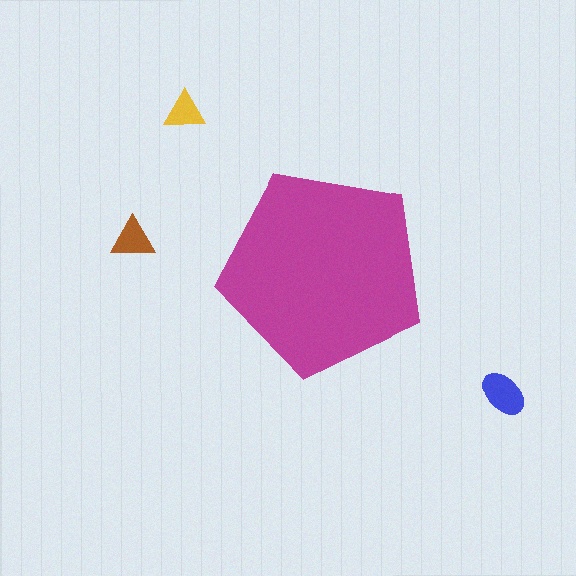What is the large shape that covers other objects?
A magenta pentagon.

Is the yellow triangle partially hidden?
No, the yellow triangle is fully visible.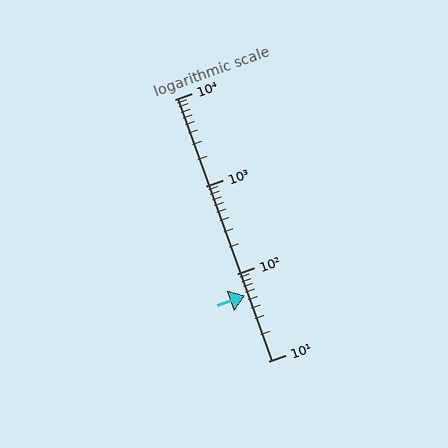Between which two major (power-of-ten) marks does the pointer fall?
The pointer is between 10 and 100.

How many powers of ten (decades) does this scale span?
The scale spans 3 decades, from 10 to 10000.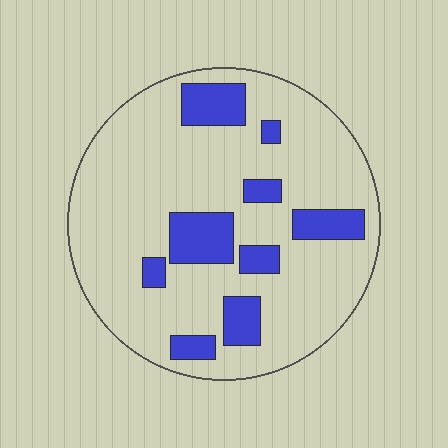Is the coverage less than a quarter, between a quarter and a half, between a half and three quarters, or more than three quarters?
Less than a quarter.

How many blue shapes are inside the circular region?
9.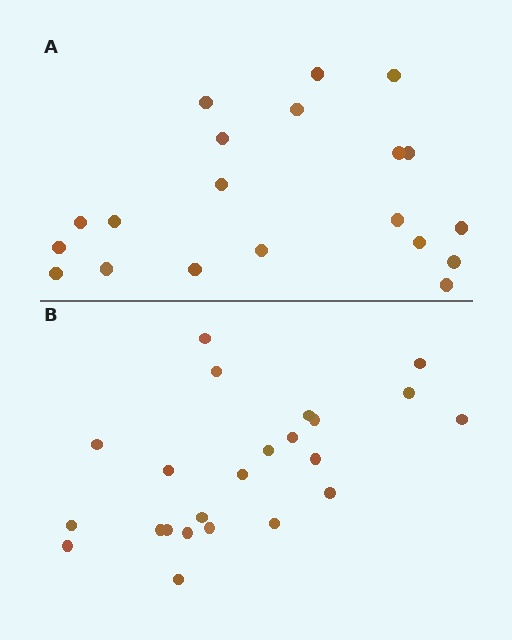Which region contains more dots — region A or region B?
Region B (the bottom region) has more dots.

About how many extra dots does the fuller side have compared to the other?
Region B has just a few more — roughly 2 or 3 more dots than region A.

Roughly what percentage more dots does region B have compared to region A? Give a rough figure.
About 15% more.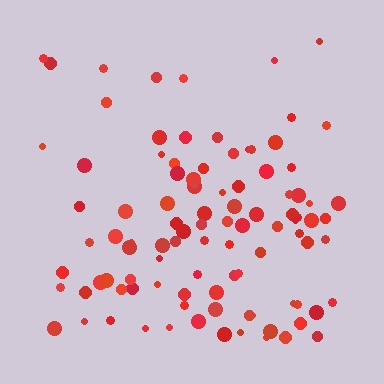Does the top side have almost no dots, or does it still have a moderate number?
Still a moderate number, just noticeably fewer than the bottom.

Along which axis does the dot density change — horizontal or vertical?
Vertical.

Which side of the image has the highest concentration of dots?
The bottom.